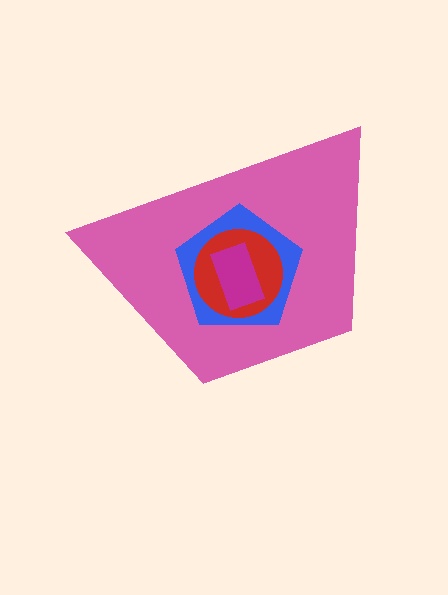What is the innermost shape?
The magenta rectangle.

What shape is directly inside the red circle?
The magenta rectangle.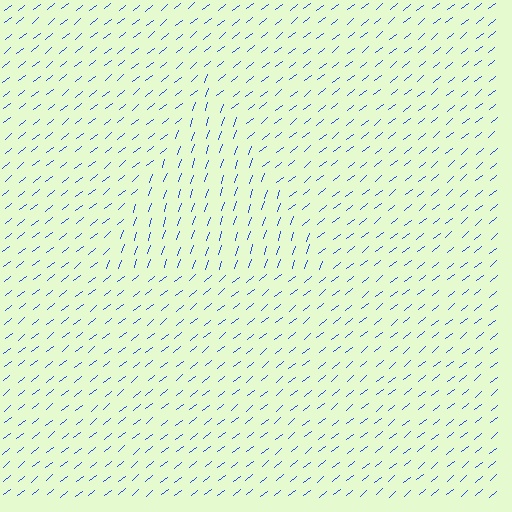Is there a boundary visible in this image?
Yes, there is a texture boundary formed by a change in line orientation.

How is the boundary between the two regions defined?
The boundary is defined purely by a change in line orientation (approximately 33 degrees difference). All lines are the same color and thickness.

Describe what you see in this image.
The image is filled with small blue line segments. A triangle region in the image has lines oriented differently from the surrounding lines, creating a visible texture boundary.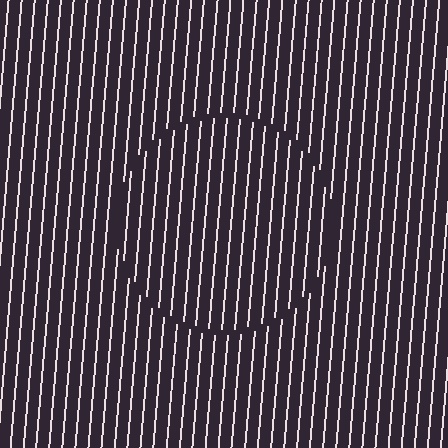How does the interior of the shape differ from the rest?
The interior of the shape contains the same grating, shifted by half a period — the contour is defined by the phase discontinuity where line-ends from the inner and outer gratings abut.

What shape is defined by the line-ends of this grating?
An illusory circle. The interior of the shape contains the same grating, shifted by half a period — the contour is defined by the phase discontinuity where line-ends from the inner and outer gratings abut.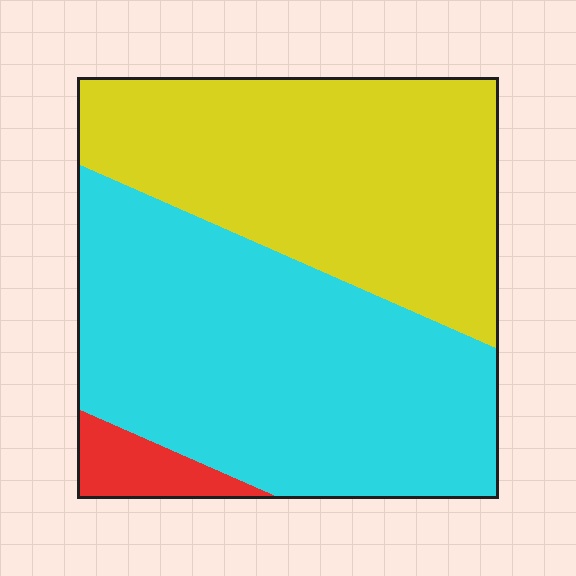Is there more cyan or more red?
Cyan.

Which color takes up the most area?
Cyan, at roughly 50%.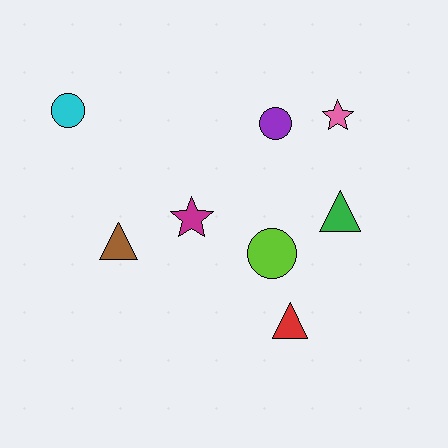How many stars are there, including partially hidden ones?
There are 2 stars.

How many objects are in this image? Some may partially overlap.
There are 8 objects.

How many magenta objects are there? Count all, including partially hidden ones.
There is 1 magenta object.